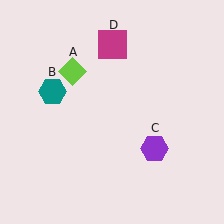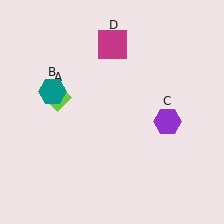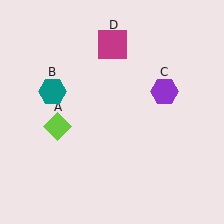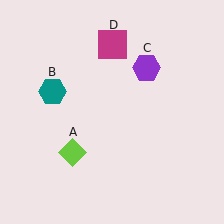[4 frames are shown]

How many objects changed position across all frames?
2 objects changed position: lime diamond (object A), purple hexagon (object C).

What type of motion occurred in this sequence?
The lime diamond (object A), purple hexagon (object C) rotated counterclockwise around the center of the scene.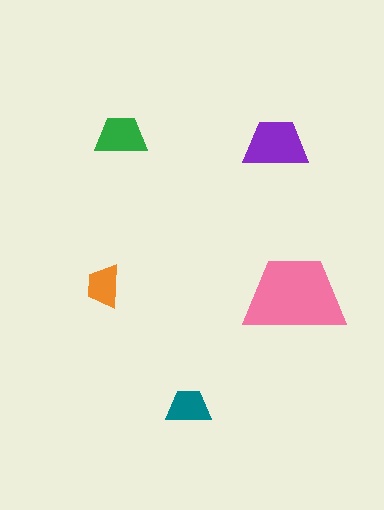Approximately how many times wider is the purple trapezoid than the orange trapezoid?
About 1.5 times wider.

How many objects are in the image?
There are 5 objects in the image.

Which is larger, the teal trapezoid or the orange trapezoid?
The teal one.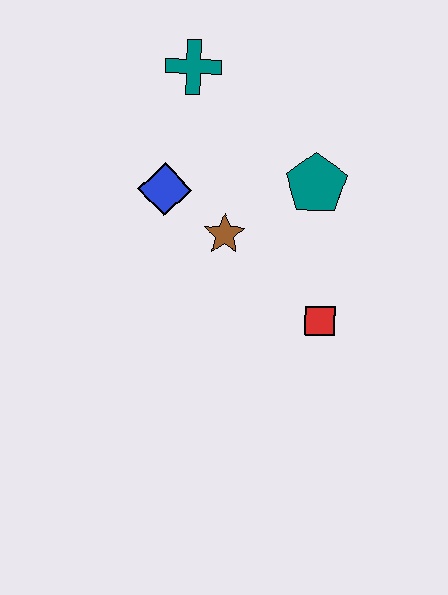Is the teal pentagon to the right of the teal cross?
Yes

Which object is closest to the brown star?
The blue diamond is closest to the brown star.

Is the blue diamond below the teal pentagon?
Yes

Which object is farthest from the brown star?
The teal cross is farthest from the brown star.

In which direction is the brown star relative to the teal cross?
The brown star is below the teal cross.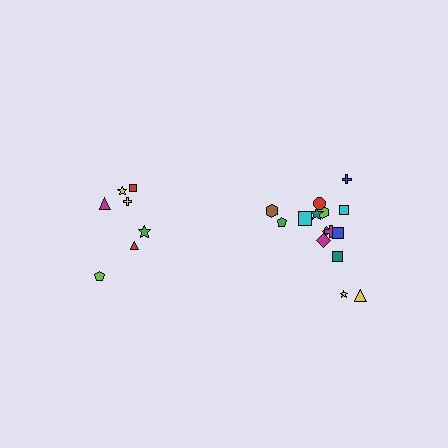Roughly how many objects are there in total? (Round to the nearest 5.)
Roughly 20 objects in total.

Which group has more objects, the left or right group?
The right group.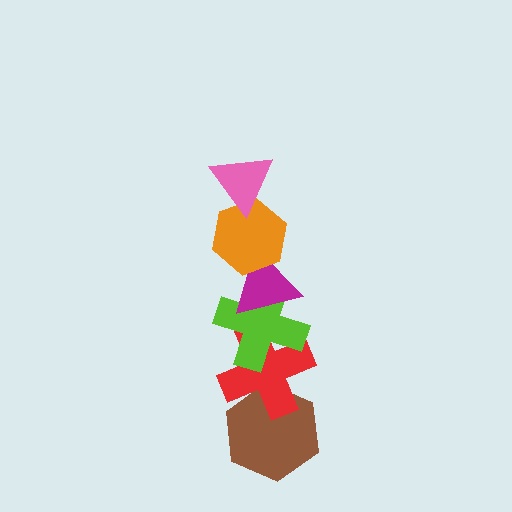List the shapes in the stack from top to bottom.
From top to bottom: the pink triangle, the orange hexagon, the magenta triangle, the lime cross, the red cross, the brown hexagon.